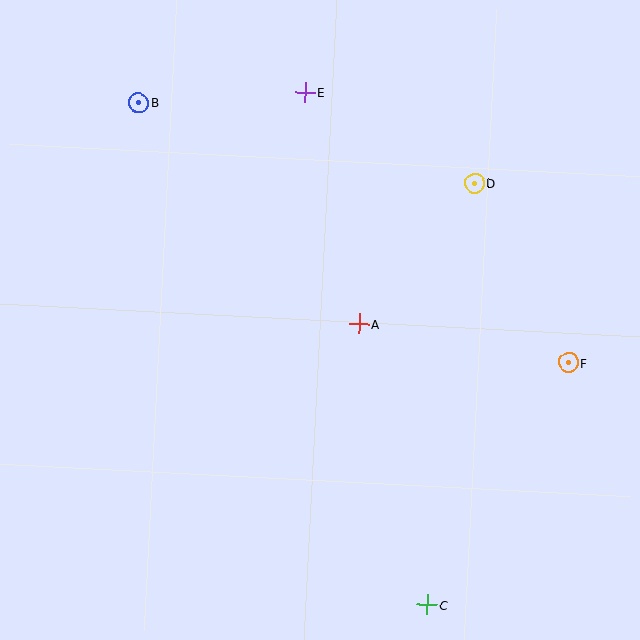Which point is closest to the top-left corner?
Point B is closest to the top-left corner.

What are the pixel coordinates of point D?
Point D is at (475, 183).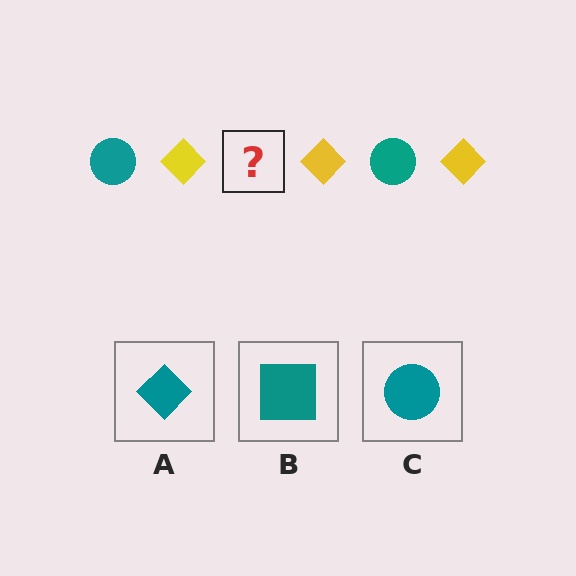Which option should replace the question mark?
Option C.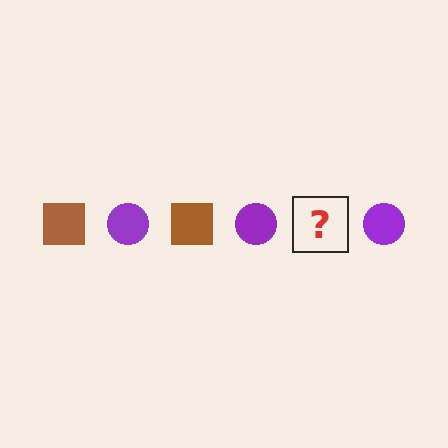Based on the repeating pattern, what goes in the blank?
The blank should be a brown square.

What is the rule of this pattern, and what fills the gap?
The rule is that the pattern alternates between brown square and purple circle. The gap should be filled with a brown square.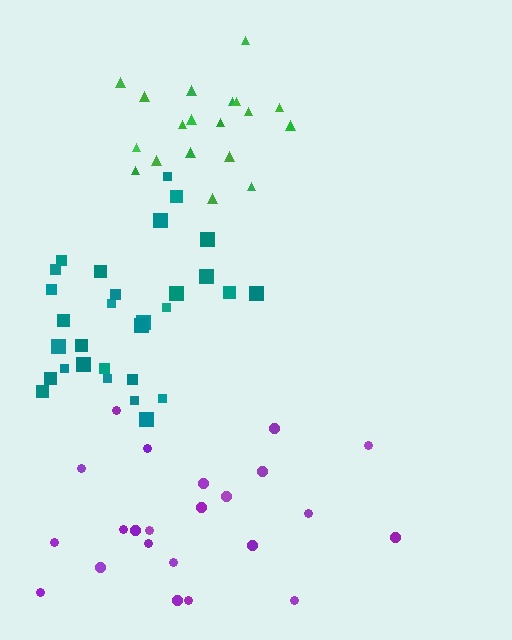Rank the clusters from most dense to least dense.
green, teal, purple.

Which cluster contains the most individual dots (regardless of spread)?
Teal (30).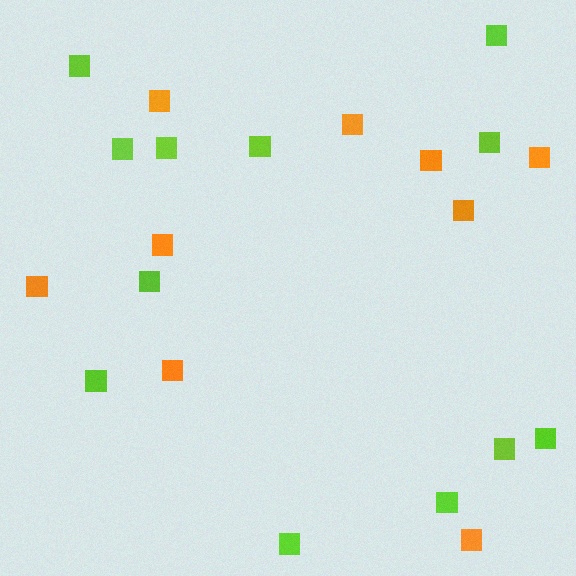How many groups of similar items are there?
There are 2 groups: one group of lime squares (12) and one group of orange squares (9).